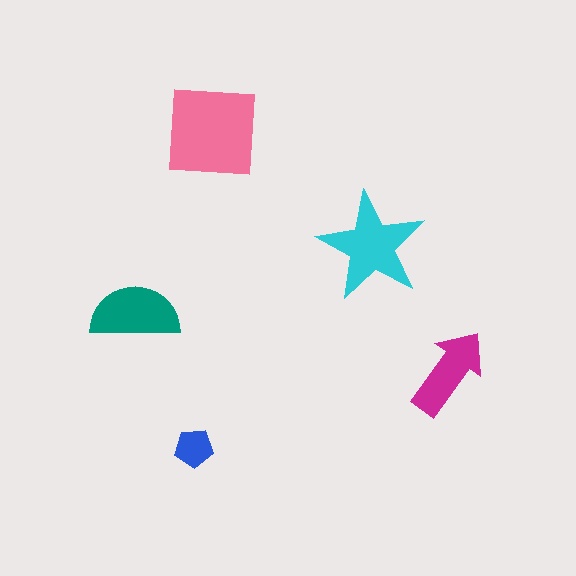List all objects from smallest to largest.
The blue pentagon, the magenta arrow, the teal semicircle, the cyan star, the pink square.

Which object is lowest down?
The blue pentagon is bottommost.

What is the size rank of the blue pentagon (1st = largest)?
5th.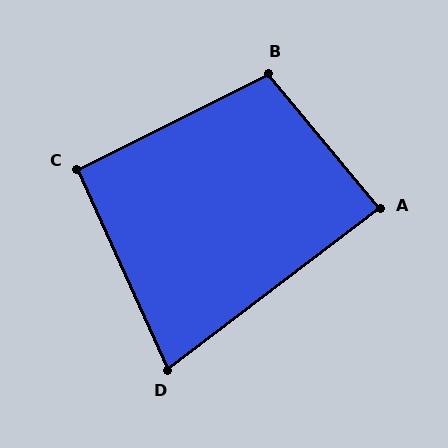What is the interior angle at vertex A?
Approximately 88 degrees (approximately right).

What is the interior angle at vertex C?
Approximately 92 degrees (approximately right).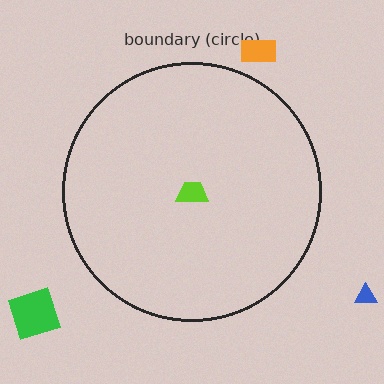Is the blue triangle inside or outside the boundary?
Outside.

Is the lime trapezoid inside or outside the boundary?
Inside.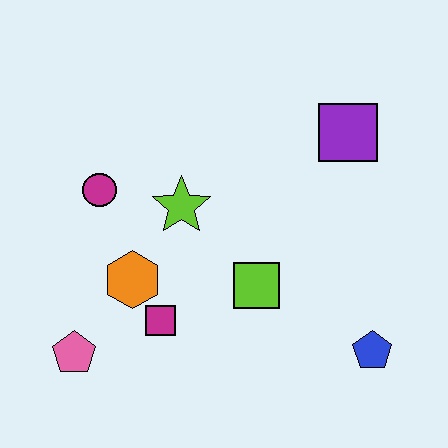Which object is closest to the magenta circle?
The lime star is closest to the magenta circle.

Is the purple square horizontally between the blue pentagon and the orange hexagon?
Yes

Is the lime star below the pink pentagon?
No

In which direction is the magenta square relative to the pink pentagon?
The magenta square is to the right of the pink pentagon.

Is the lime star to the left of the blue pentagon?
Yes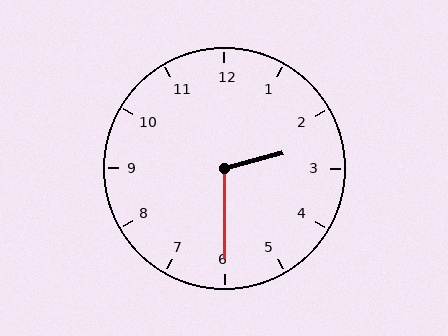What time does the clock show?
2:30.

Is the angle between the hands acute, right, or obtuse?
It is obtuse.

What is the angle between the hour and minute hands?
Approximately 105 degrees.